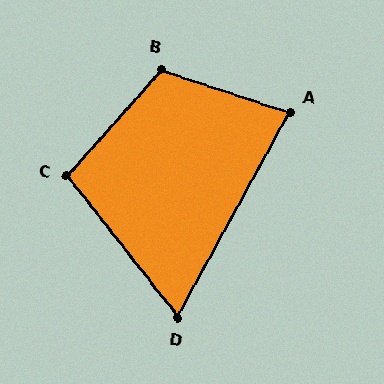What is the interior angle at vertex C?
Approximately 100 degrees (obtuse).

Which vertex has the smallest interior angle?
D, at approximately 67 degrees.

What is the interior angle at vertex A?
Approximately 80 degrees (acute).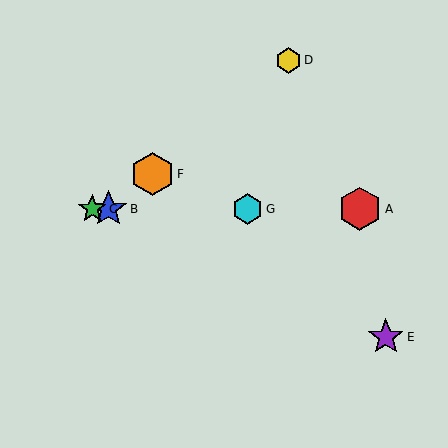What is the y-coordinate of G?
Object G is at y≈209.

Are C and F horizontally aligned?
No, C is at y≈209 and F is at y≈174.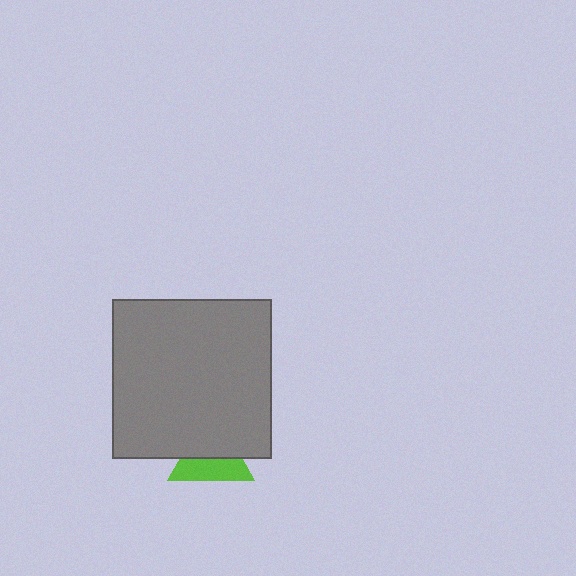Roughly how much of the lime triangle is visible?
About half of it is visible (roughly 49%).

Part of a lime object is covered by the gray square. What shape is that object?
It is a triangle.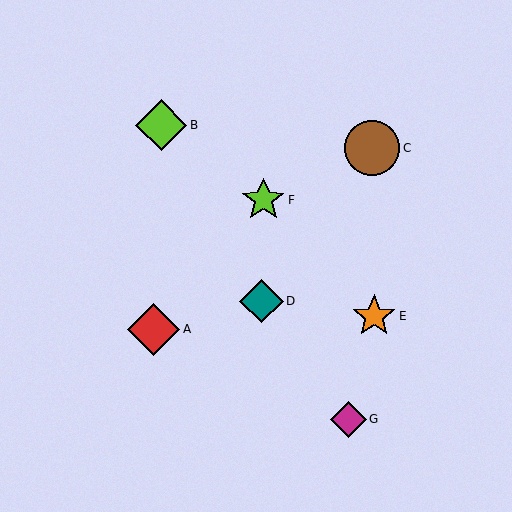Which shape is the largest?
The brown circle (labeled C) is the largest.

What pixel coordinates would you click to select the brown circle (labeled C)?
Click at (372, 148) to select the brown circle C.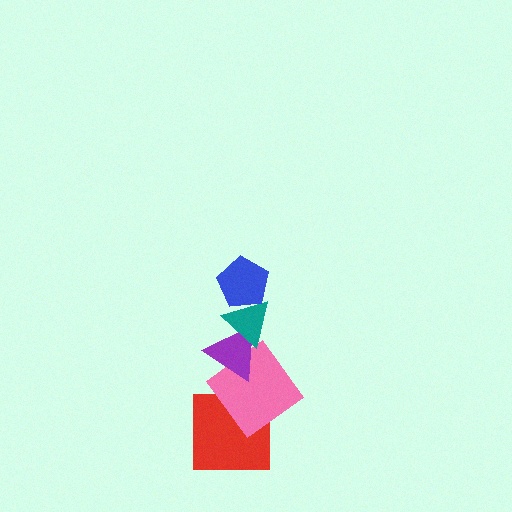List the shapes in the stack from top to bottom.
From top to bottom: the blue pentagon, the teal triangle, the purple triangle, the pink diamond, the red square.